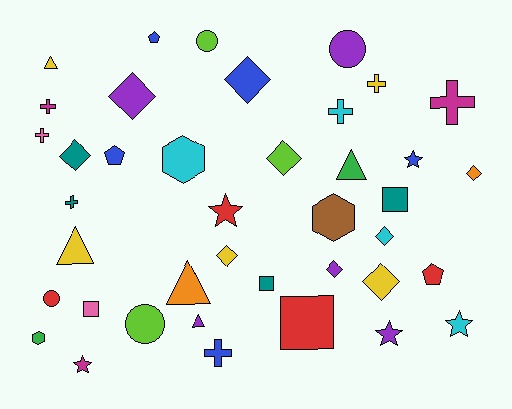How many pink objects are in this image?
There are 2 pink objects.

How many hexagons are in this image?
There are 3 hexagons.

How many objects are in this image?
There are 40 objects.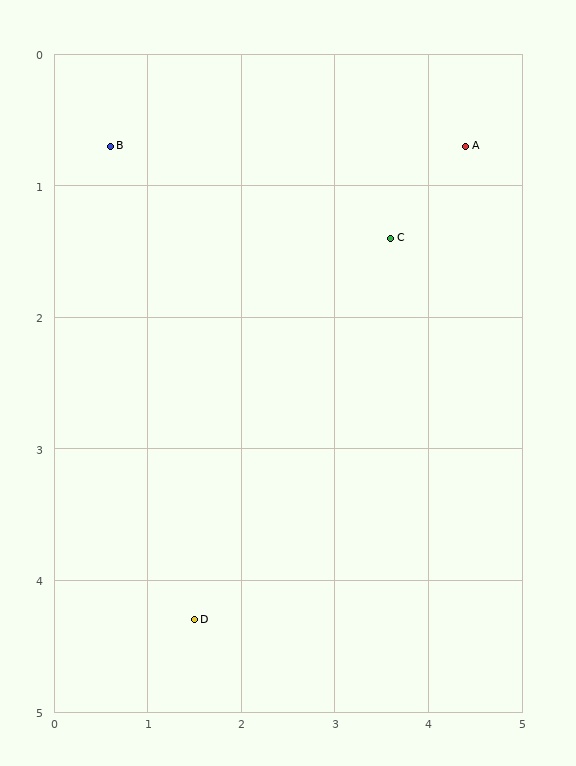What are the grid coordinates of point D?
Point D is at approximately (1.5, 4.3).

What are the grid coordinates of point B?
Point B is at approximately (0.6, 0.7).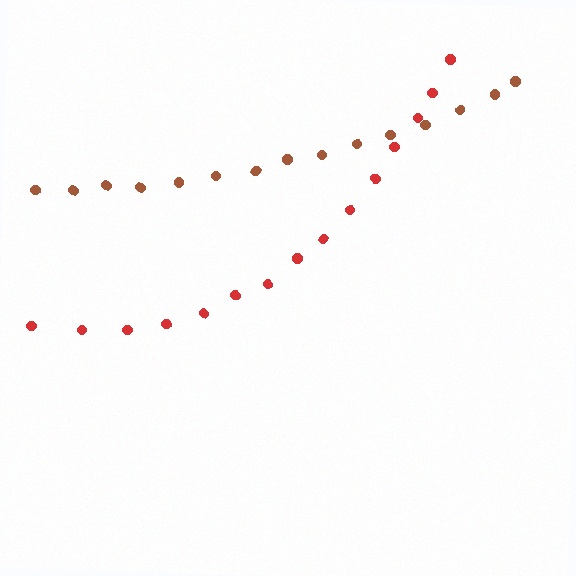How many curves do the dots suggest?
There are 2 distinct paths.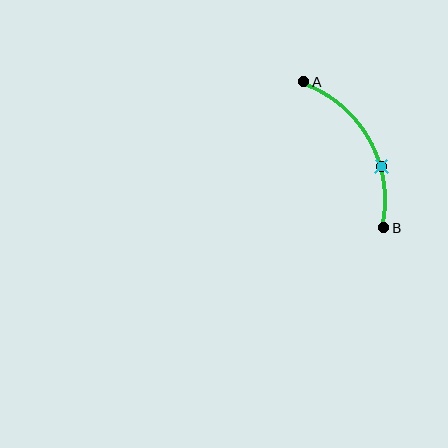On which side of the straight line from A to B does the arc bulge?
The arc bulges to the right of the straight line connecting A and B.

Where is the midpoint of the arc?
The arc midpoint is the point on the curve farthest from the straight line joining A and B. It sits to the right of that line.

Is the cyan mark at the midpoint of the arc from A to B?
No. The cyan mark lies on the arc but is closer to endpoint B. The arc midpoint would be at the point on the curve equidistant along the arc from both A and B.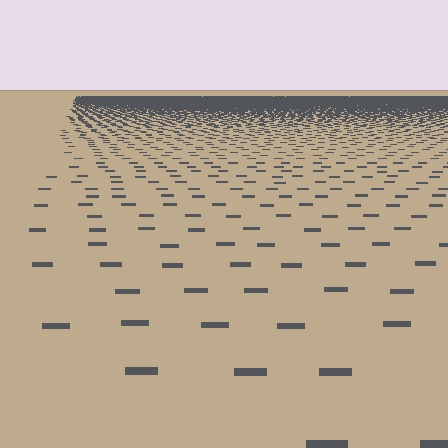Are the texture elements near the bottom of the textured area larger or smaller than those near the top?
Larger. Near the bottom, elements are closer to the viewer and appear at a bigger on-screen size.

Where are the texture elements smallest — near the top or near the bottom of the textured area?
Near the top.